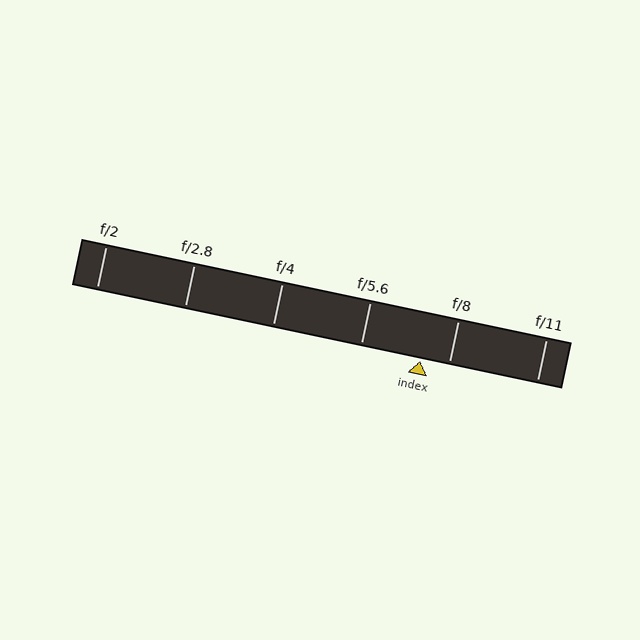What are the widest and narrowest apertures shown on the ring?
The widest aperture shown is f/2 and the narrowest is f/11.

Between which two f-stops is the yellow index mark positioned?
The index mark is between f/5.6 and f/8.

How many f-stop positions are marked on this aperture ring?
There are 6 f-stop positions marked.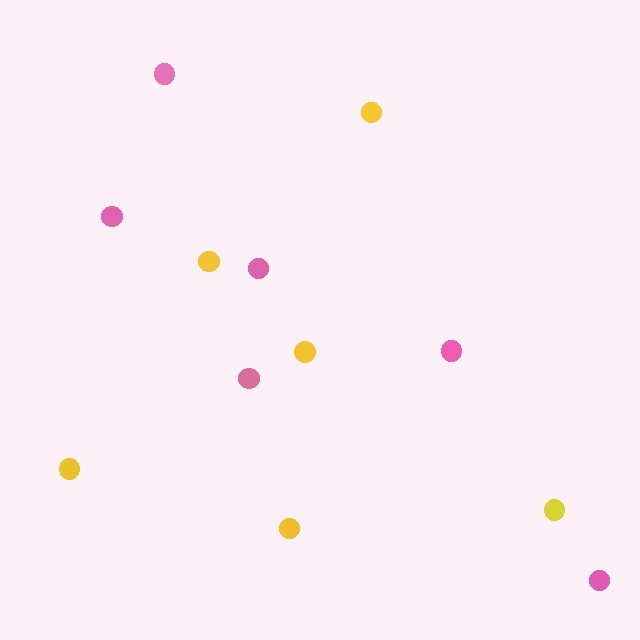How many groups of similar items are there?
There are 2 groups: one group of yellow circles (6) and one group of pink circles (6).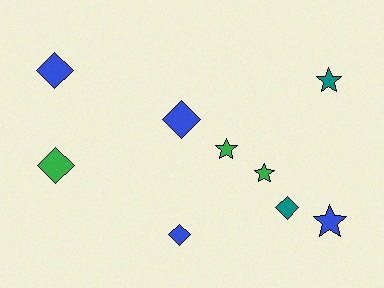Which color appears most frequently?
Blue, with 4 objects.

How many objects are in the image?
There are 9 objects.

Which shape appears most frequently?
Diamond, with 5 objects.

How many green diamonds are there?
There is 1 green diamond.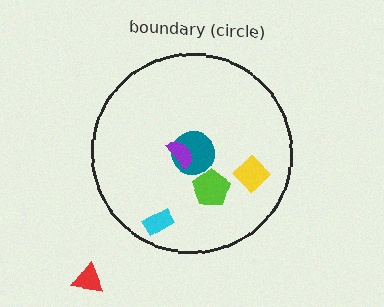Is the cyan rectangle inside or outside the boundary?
Inside.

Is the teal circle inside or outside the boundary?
Inside.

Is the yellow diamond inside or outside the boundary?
Inside.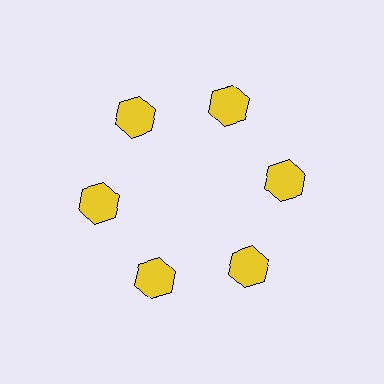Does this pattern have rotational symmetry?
Yes, this pattern has 6-fold rotational symmetry. It looks the same after rotating 60 degrees around the center.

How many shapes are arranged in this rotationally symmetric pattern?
There are 6 shapes, arranged in 6 groups of 1.